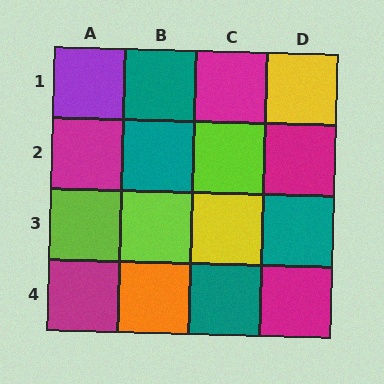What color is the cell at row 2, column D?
Magenta.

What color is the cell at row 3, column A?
Lime.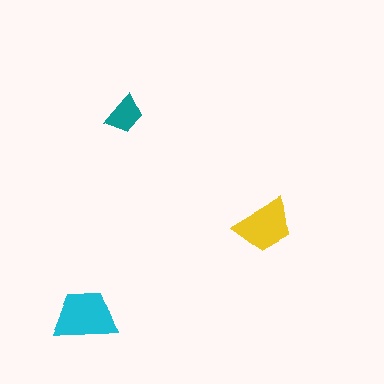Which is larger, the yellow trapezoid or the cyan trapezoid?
The cyan one.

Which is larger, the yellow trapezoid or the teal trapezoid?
The yellow one.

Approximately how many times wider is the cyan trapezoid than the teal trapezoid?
About 1.5 times wider.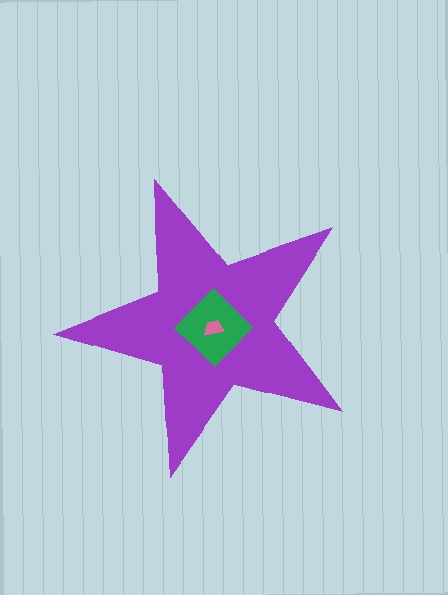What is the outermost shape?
The purple star.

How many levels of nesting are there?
3.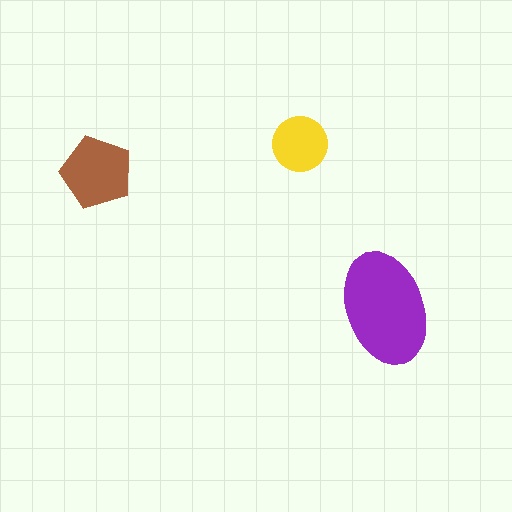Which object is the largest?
The purple ellipse.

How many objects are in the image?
There are 3 objects in the image.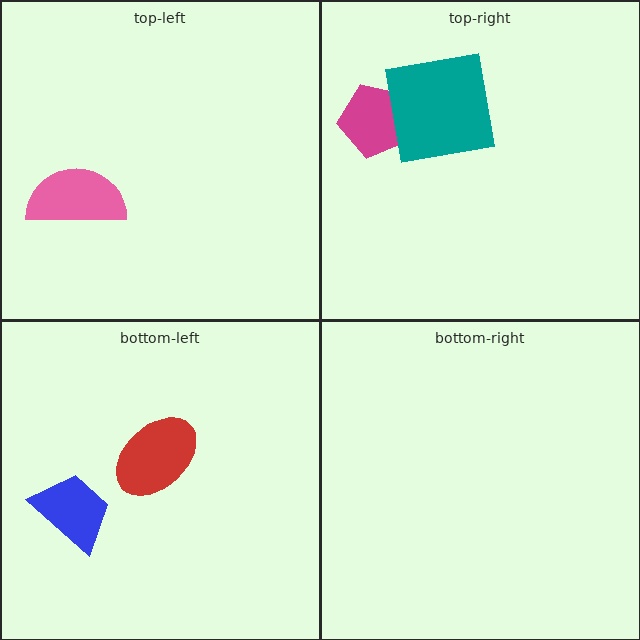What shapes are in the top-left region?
The pink semicircle.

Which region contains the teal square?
The top-right region.